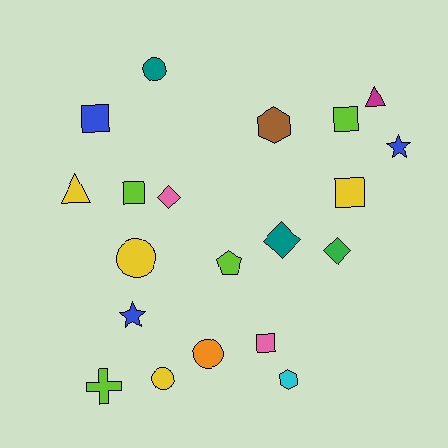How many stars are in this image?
There are 2 stars.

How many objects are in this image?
There are 20 objects.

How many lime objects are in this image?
There are 4 lime objects.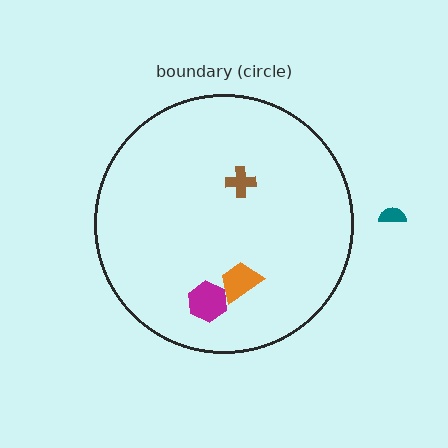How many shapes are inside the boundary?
3 inside, 1 outside.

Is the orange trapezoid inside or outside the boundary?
Inside.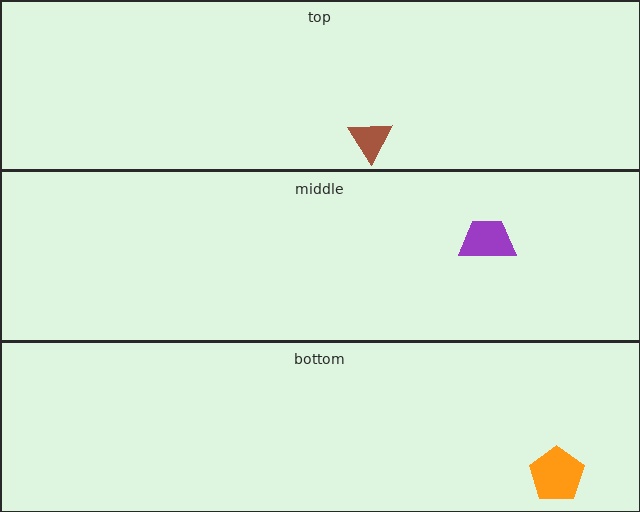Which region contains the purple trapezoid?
The middle region.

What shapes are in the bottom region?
The orange pentagon.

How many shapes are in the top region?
1.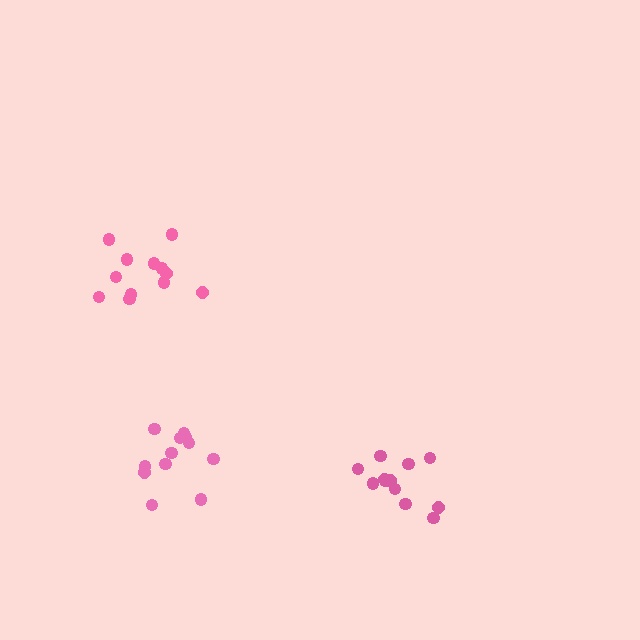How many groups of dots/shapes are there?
There are 3 groups.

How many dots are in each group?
Group 1: 12 dots, Group 2: 12 dots, Group 3: 12 dots (36 total).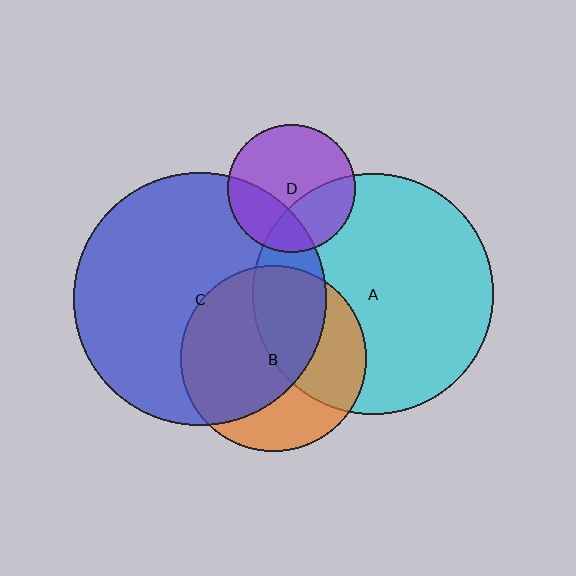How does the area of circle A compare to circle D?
Approximately 3.5 times.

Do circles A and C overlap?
Yes.